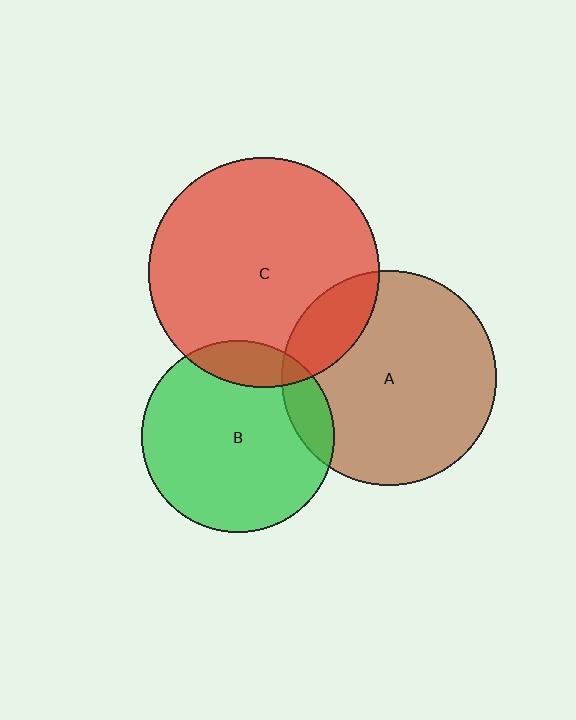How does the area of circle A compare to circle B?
Approximately 1.3 times.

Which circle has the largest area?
Circle C (red).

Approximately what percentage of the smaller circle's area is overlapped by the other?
Approximately 10%.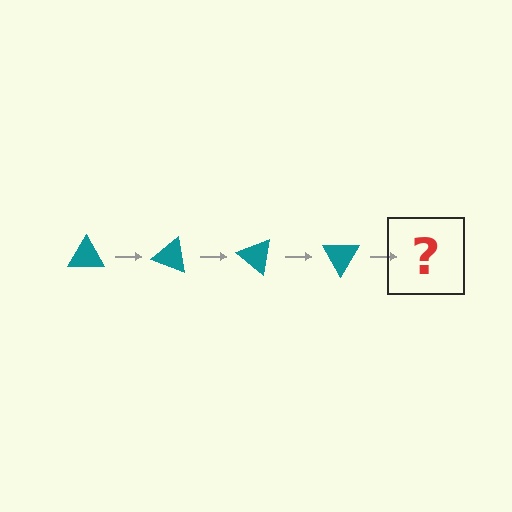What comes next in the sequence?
The next element should be a teal triangle rotated 80 degrees.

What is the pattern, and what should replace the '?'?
The pattern is that the triangle rotates 20 degrees each step. The '?' should be a teal triangle rotated 80 degrees.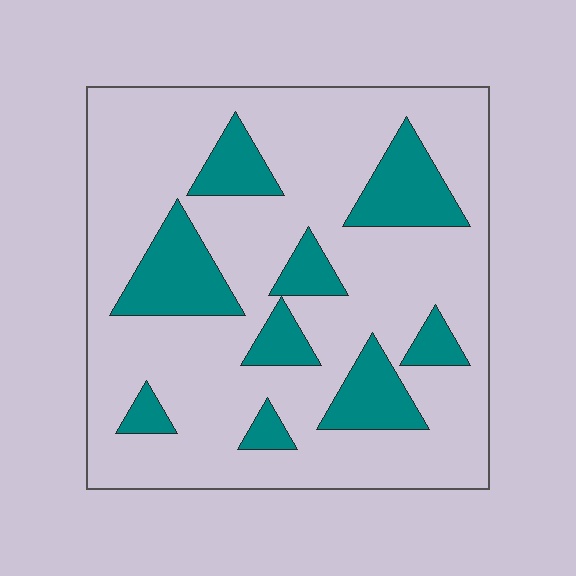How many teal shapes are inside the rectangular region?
9.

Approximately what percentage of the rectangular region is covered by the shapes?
Approximately 20%.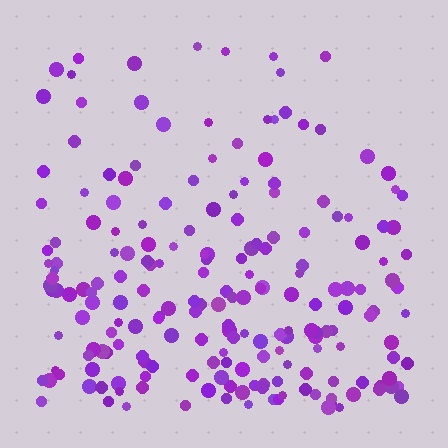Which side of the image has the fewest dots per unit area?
The top.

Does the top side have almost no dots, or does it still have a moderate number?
Still a moderate number, just noticeably fewer than the bottom.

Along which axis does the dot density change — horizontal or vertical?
Vertical.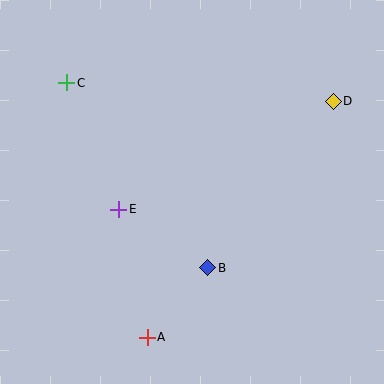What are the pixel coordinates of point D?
Point D is at (333, 101).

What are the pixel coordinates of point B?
Point B is at (208, 268).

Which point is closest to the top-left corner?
Point C is closest to the top-left corner.